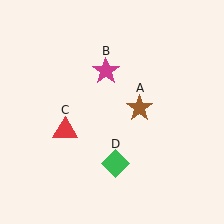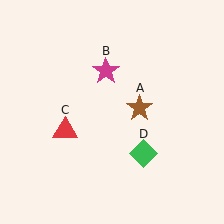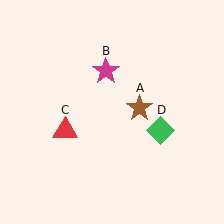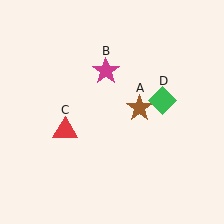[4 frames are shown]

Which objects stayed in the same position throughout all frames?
Brown star (object A) and magenta star (object B) and red triangle (object C) remained stationary.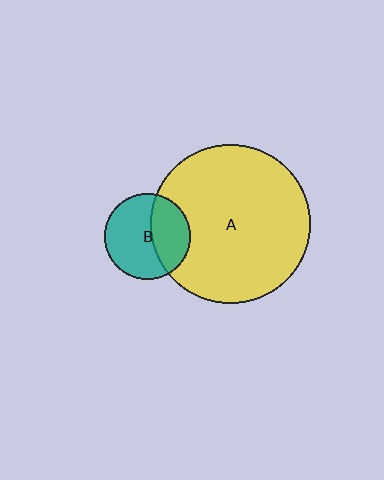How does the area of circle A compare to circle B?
Approximately 3.4 times.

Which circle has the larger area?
Circle A (yellow).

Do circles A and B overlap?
Yes.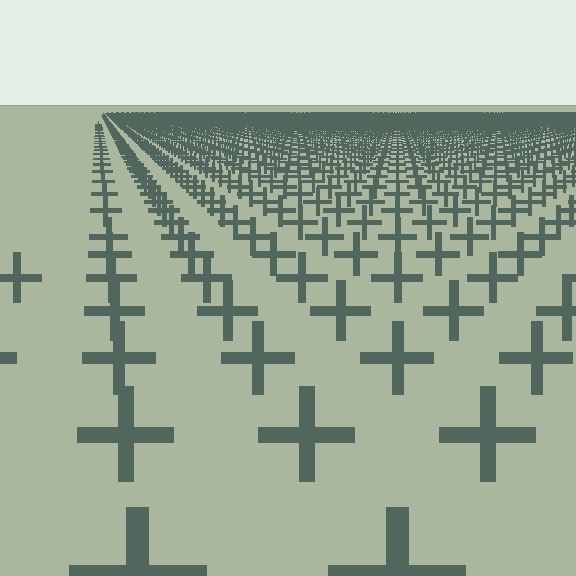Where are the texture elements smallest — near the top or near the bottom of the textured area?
Near the top.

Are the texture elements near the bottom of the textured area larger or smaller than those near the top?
Larger. Near the bottom, elements are closer to the viewer and appear at a bigger on-screen size.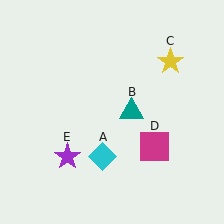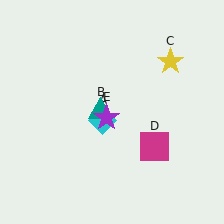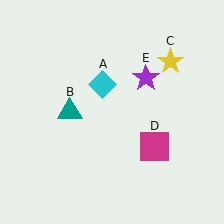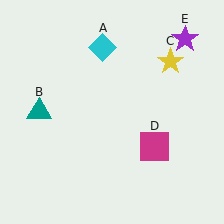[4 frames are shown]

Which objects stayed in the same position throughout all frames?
Yellow star (object C) and magenta square (object D) remained stationary.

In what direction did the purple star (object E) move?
The purple star (object E) moved up and to the right.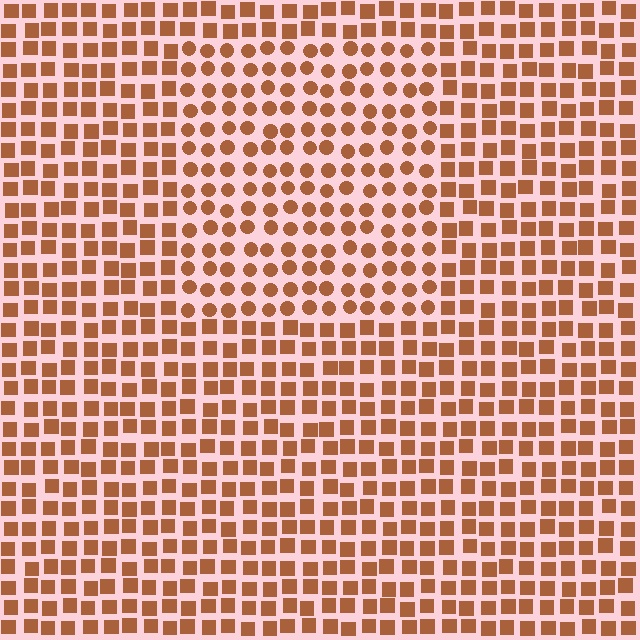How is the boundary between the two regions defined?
The boundary is defined by a change in element shape: circles inside vs. squares outside. All elements share the same color and spacing.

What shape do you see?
I see a rectangle.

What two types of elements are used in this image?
The image uses circles inside the rectangle region and squares outside it.